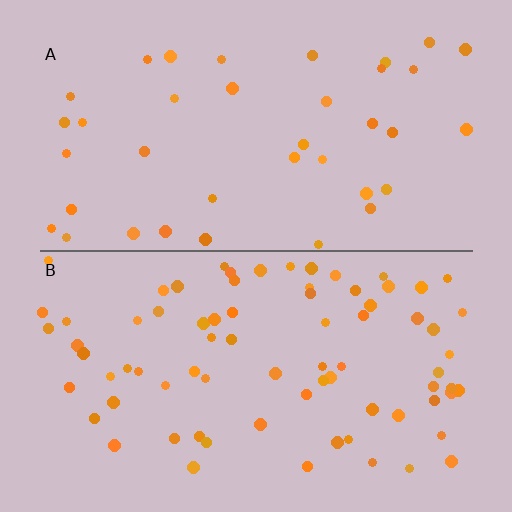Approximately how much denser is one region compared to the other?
Approximately 2.0× — region B over region A.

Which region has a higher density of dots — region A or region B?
B (the bottom).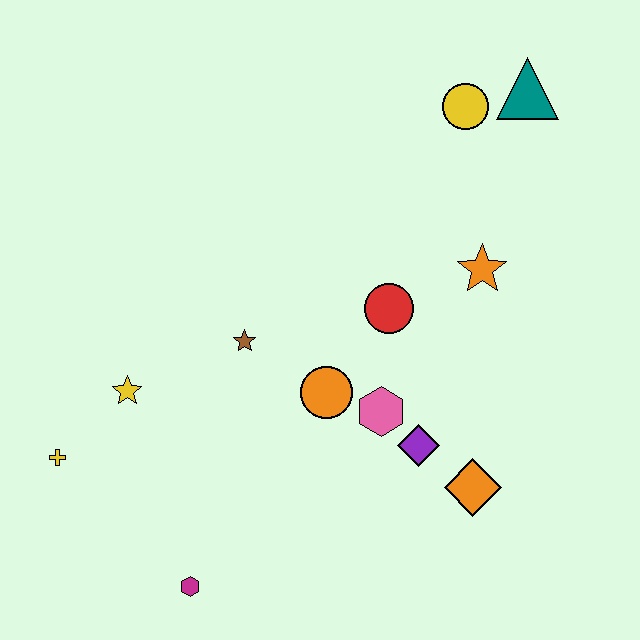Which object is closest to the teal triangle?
The yellow circle is closest to the teal triangle.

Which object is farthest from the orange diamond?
The yellow cross is farthest from the orange diamond.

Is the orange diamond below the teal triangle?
Yes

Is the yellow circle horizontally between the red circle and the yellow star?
No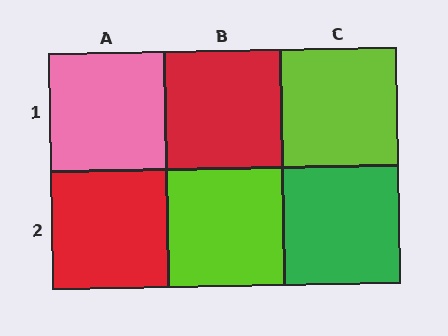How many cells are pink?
1 cell is pink.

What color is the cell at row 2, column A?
Red.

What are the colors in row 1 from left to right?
Pink, red, lime.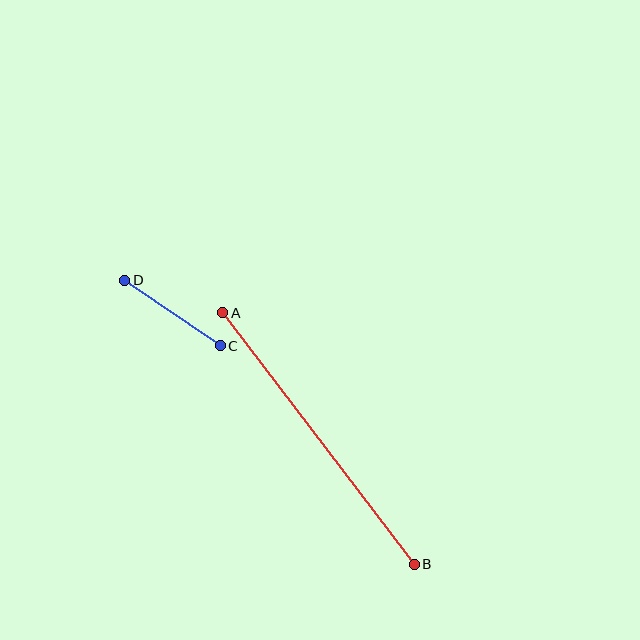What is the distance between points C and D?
The distance is approximately 116 pixels.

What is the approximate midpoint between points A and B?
The midpoint is at approximately (318, 438) pixels.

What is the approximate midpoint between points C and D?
The midpoint is at approximately (172, 313) pixels.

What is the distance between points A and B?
The distance is approximately 316 pixels.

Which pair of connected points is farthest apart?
Points A and B are farthest apart.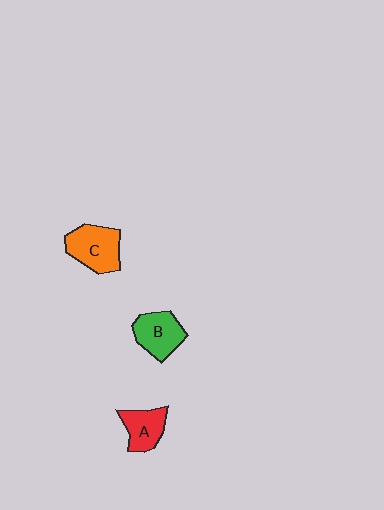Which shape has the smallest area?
Shape A (red).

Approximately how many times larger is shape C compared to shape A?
Approximately 1.4 times.